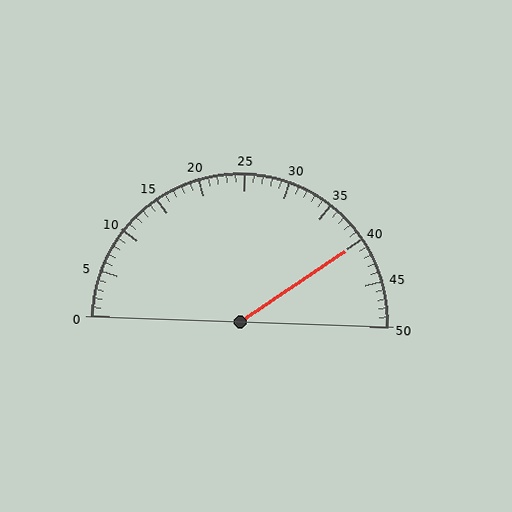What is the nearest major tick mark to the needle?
The nearest major tick mark is 40.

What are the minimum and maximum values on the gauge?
The gauge ranges from 0 to 50.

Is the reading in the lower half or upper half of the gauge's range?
The reading is in the upper half of the range (0 to 50).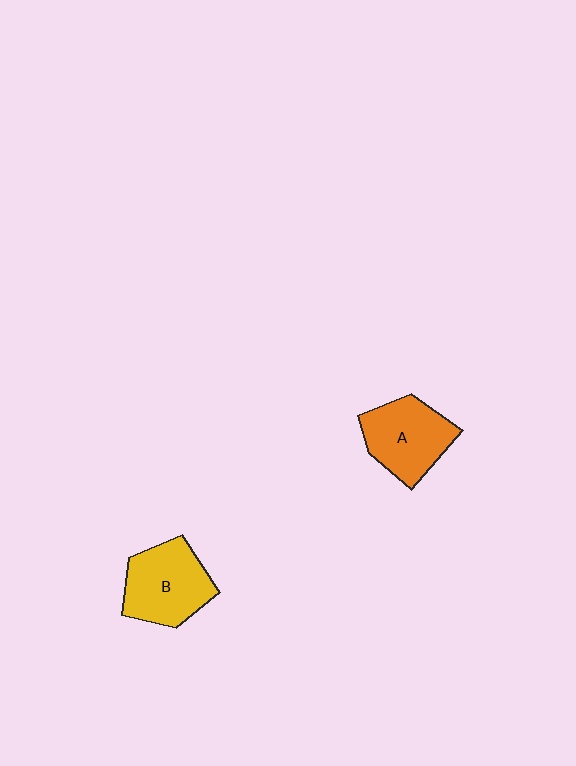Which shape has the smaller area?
Shape A (orange).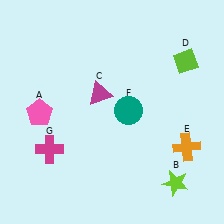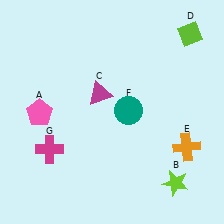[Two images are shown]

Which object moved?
The lime diamond (D) moved up.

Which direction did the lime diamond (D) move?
The lime diamond (D) moved up.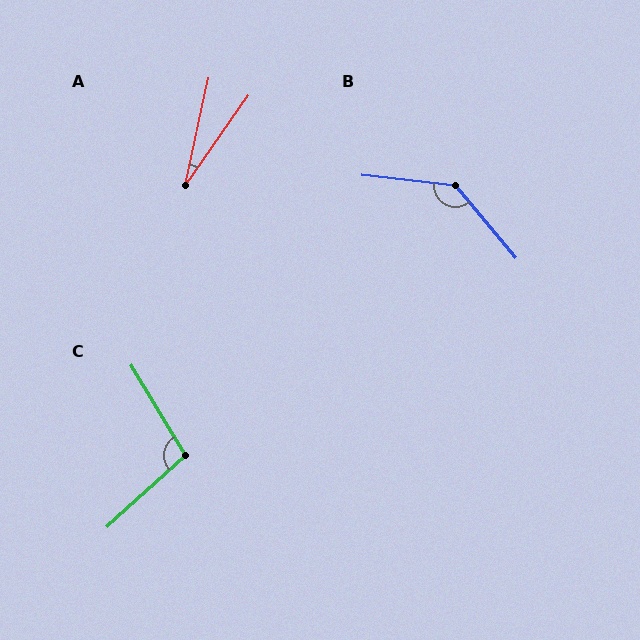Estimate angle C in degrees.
Approximately 101 degrees.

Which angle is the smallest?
A, at approximately 23 degrees.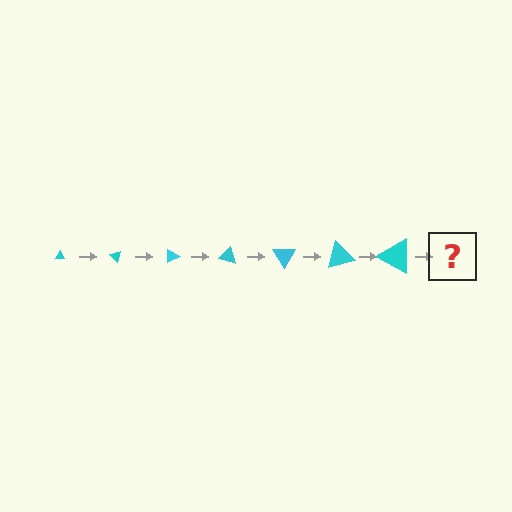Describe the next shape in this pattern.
It should be a triangle, larger than the previous one and rotated 315 degrees from the start.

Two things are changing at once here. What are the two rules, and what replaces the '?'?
The two rules are that the triangle grows larger each step and it rotates 45 degrees each step. The '?' should be a triangle, larger than the previous one and rotated 315 degrees from the start.